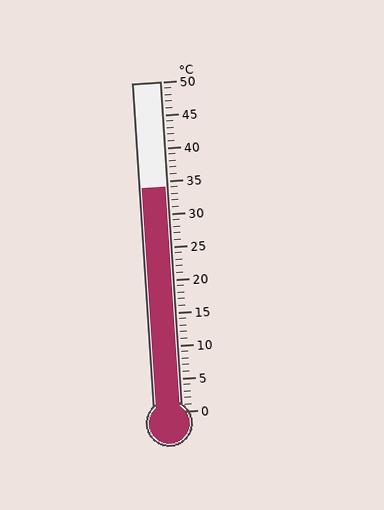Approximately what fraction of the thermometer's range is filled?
The thermometer is filled to approximately 70% of its range.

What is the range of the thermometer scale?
The thermometer scale ranges from 0°C to 50°C.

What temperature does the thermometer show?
The thermometer shows approximately 34°C.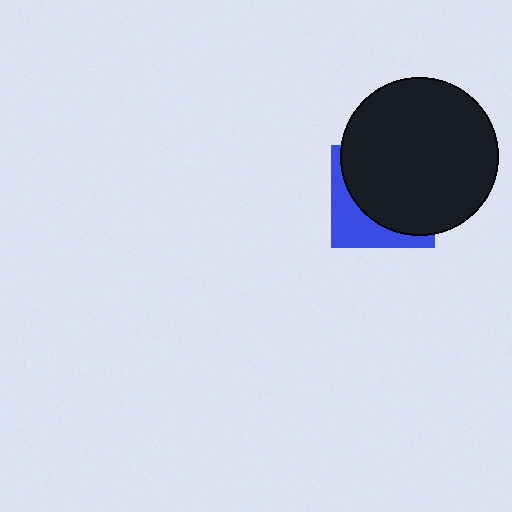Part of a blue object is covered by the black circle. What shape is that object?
It is a square.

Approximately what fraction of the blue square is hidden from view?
Roughly 69% of the blue square is hidden behind the black circle.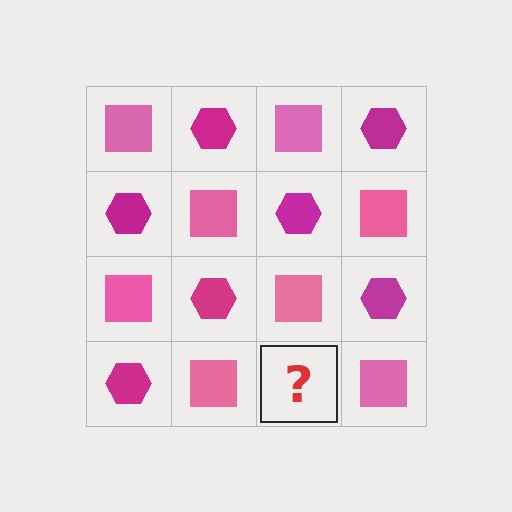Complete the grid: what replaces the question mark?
The question mark should be replaced with a magenta hexagon.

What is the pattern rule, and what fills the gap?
The rule is that it alternates pink square and magenta hexagon in a checkerboard pattern. The gap should be filled with a magenta hexagon.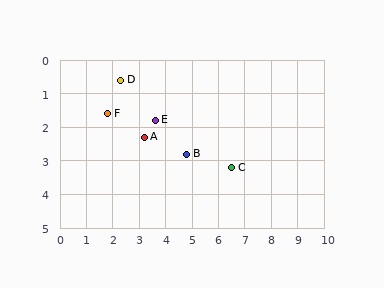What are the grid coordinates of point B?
Point B is at approximately (4.8, 2.8).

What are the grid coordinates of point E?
Point E is at approximately (3.6, 1.8).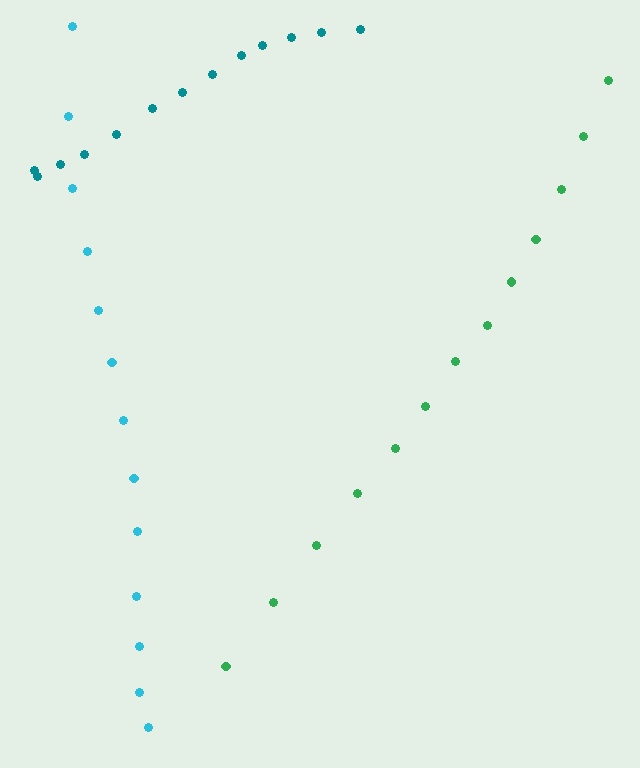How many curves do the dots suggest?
There are 3 distinct paths.